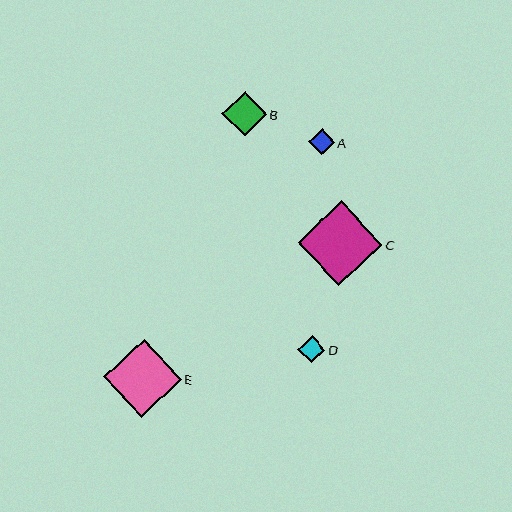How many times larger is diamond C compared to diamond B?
Diamond C is approximately 1.9 times the size of diamond B.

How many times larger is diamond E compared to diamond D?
Diamond E is approximately 2.9 times the size of diamond D.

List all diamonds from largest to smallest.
From largest to smallest: C, E, B, D, A.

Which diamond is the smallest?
Diamond A is the smallest with a size of approximately 25 pixels.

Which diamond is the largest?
Diamond C is the largest with a size of approximately 85 pixels.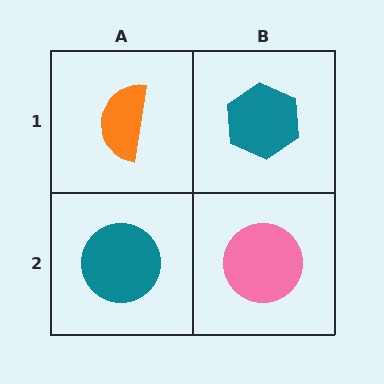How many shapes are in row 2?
2 shapes.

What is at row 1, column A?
An orange semicircle.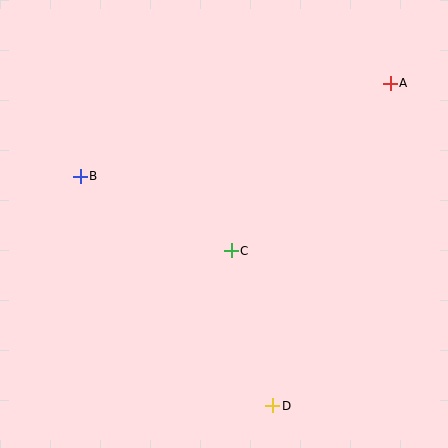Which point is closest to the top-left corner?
Point B is closest to the top-left corner.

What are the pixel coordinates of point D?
Point D is at (273, 406).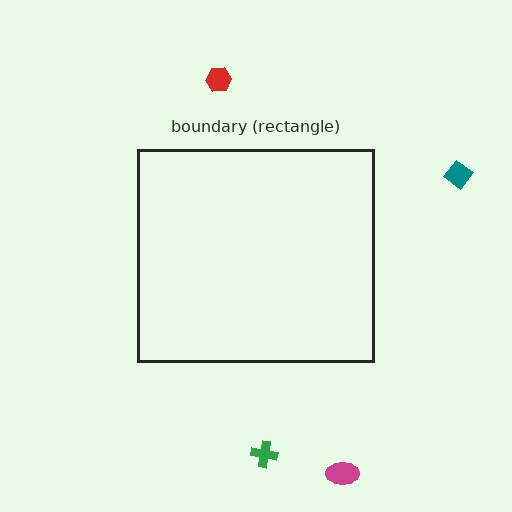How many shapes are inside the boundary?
0 inside, 4 outside.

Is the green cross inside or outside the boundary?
Outside.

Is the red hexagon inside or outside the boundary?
Outside.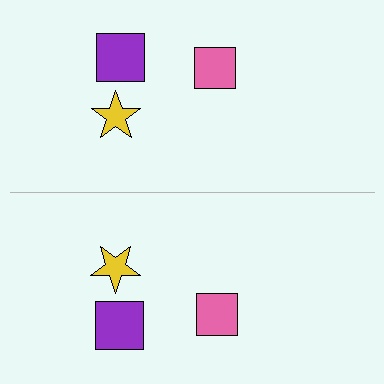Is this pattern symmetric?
Yes, this pattern has bilateral (reflection) symmetry.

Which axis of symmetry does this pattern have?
The pattern has a horizontal axis of symmetry running through the center of the image.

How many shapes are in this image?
There are 6 shapes in this image.